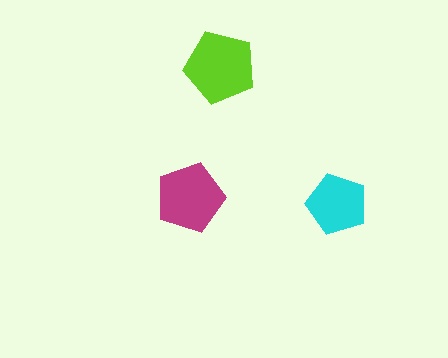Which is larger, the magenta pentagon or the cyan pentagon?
The magenta one.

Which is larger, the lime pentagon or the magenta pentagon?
The lime one.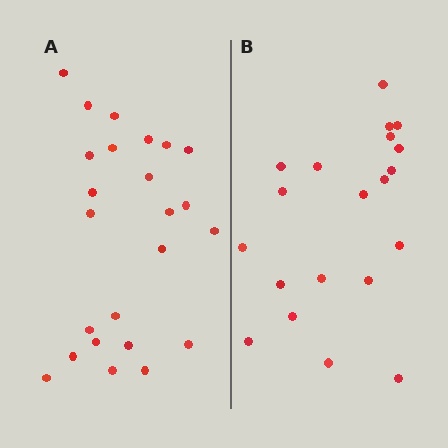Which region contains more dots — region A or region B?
Region A (the left region) has more dots.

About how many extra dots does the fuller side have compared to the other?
Region A has about 4 more dots than region B.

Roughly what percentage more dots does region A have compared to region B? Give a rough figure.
About 20% more.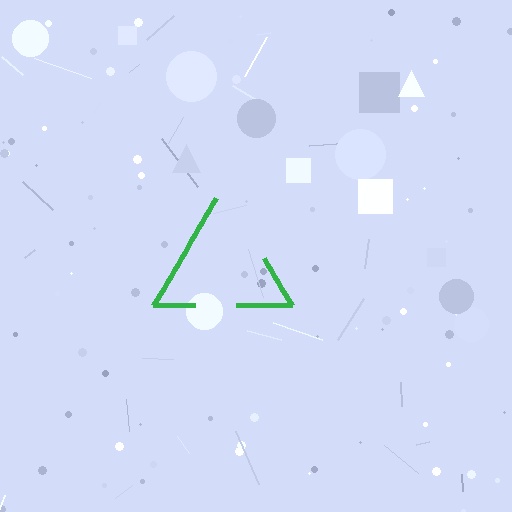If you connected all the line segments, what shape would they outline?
They would outline a triangle.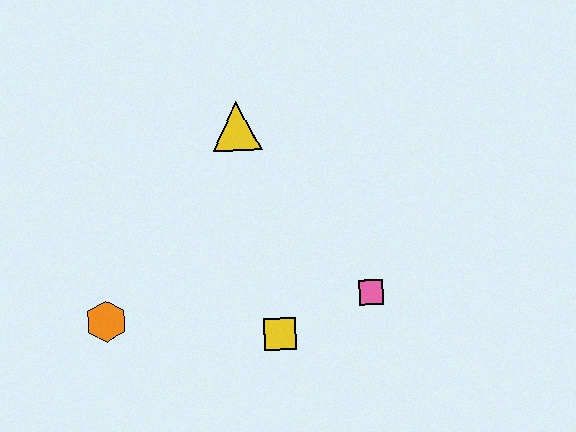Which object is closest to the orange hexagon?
The yellow square is closest to the orange hexagon.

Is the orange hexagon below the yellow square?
No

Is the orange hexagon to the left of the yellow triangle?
Yes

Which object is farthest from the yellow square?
The yellow triangle is farthest from the yellow square.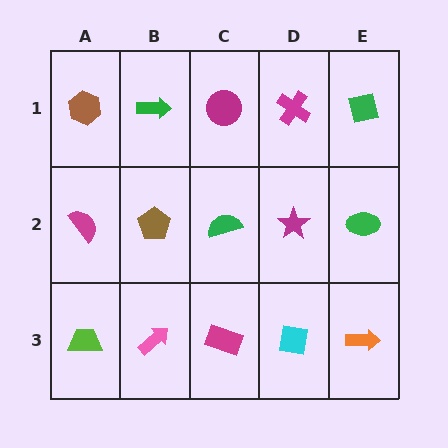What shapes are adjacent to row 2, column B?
A green arrow (row 1, column B), a pink arrow (row 3, column B), a magenta semicircle (row 2, column A), a green semicircle (row 2, column C).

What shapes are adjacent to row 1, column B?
A brown pentagon (row 2, column B), a brown hexagon (row 1, column A), a magenta circle (row 1, column C).